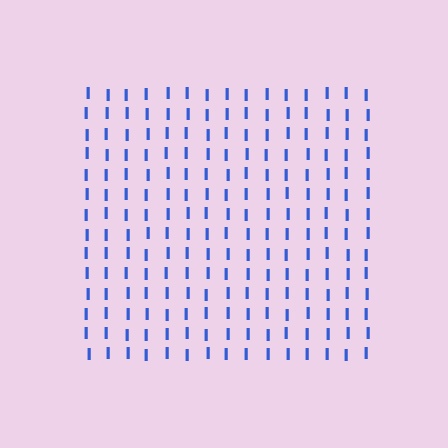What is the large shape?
The large shape is a square.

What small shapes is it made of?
It is made of small letter I's.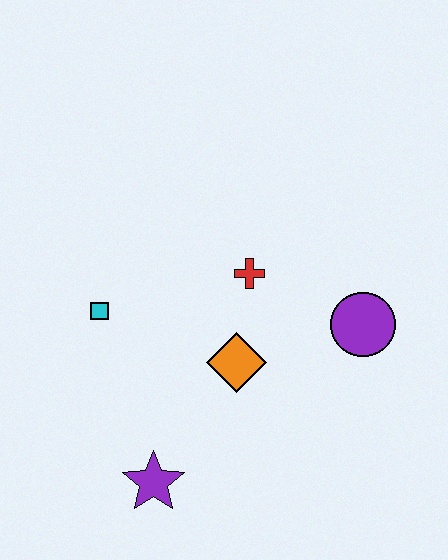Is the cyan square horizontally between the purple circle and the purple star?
No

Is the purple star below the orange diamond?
Yes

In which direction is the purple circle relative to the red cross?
The purple circle is to the right of the red cross.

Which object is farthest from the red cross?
The purple star is farthest from the red cross.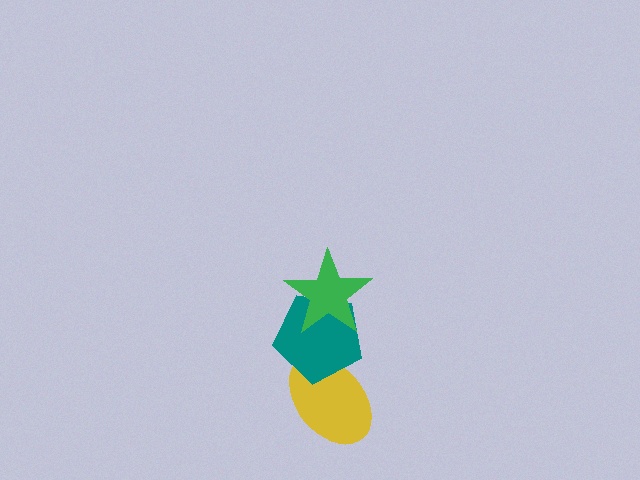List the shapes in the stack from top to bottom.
From top to bottom: the green star, the teal pentagon, the yellow ellipse.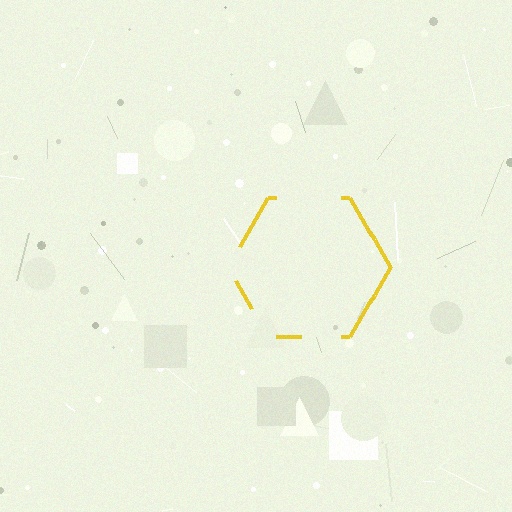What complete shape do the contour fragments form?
The contour fragments form a hexagon.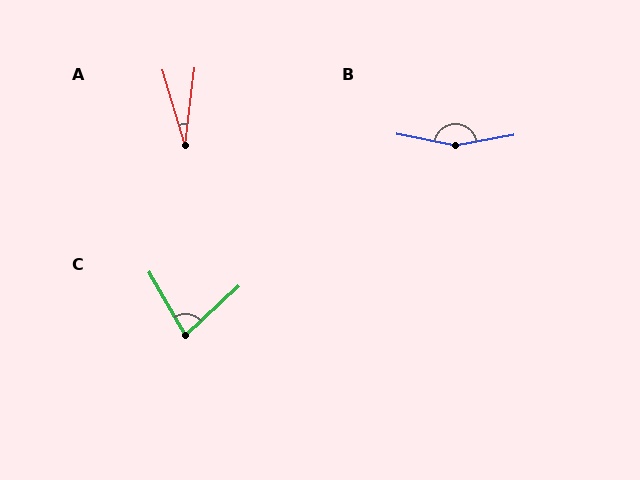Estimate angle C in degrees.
Approximately 78 degrees.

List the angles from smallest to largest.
A (24°), C (78°), B (158°).